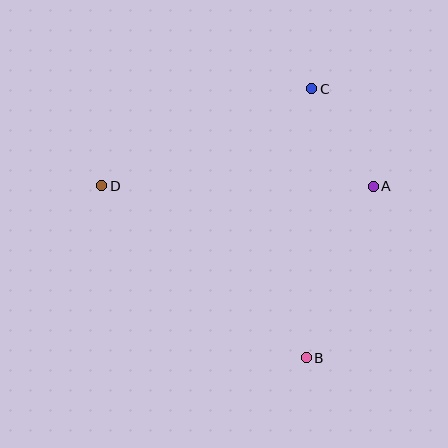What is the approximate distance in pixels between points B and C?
The distance between B and C is approximately 269 pixels.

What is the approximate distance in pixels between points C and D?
The distance between C and D is approximately 231 pixels.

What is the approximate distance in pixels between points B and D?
The distance between B and D is approximately 267 pixels.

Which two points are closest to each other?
Points A and C are closest to each other.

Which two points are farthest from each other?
Points A and D are farthest from each other.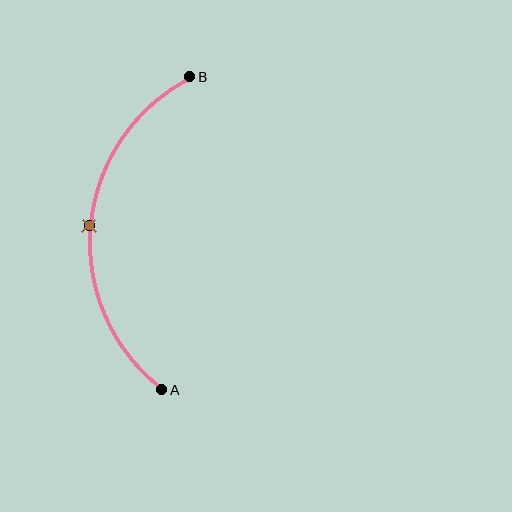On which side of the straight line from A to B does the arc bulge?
The arc bulges to the left of the straight line connecting A and B.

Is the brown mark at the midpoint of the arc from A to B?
Yes. The brown mark lies on the arc at equal arc-length from both A and B — it is the arc midpoint.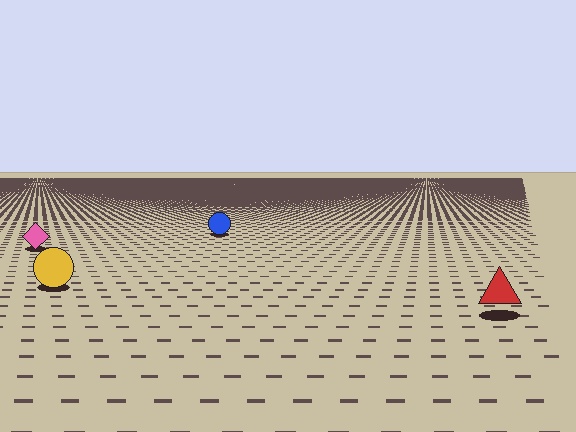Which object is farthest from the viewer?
The blue circle is farthest from the viewer. It appears smaller and the ground texture around it is denser.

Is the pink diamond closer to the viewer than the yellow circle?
No. The yellow circle is closer — you can tell from the texture gradient: the ground texture is coarser near it.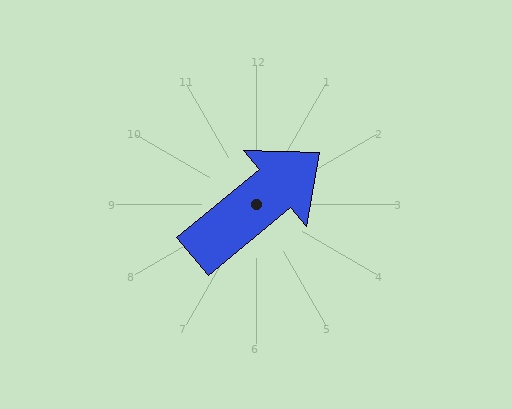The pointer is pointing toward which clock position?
Roughly 2 o'clock.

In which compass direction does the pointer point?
Northeast.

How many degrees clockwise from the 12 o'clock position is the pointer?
Approximately 50 degrees.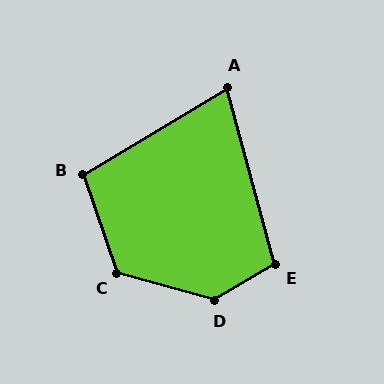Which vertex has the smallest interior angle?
A, at approximately 74 degrees.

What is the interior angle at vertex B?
Approximately 102 degrees (obtuse).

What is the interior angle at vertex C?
Approximately 125 degrees (obtuse).